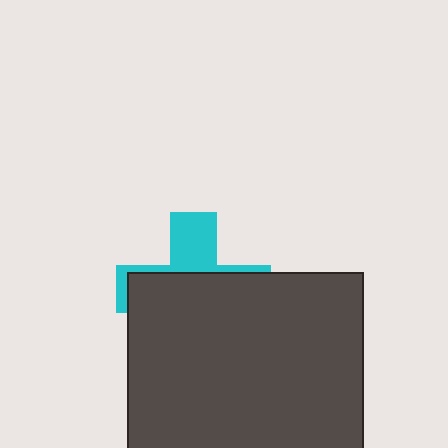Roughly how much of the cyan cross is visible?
A small part of it is visible (roughly 32%).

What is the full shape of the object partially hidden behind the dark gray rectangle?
The partially hidden object is a cyan cross.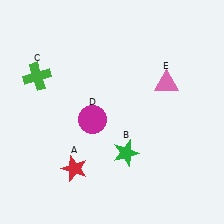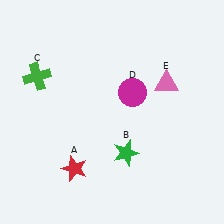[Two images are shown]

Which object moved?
The magenta circle (D) moved right.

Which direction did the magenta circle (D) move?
The magenta circle (D) moved right.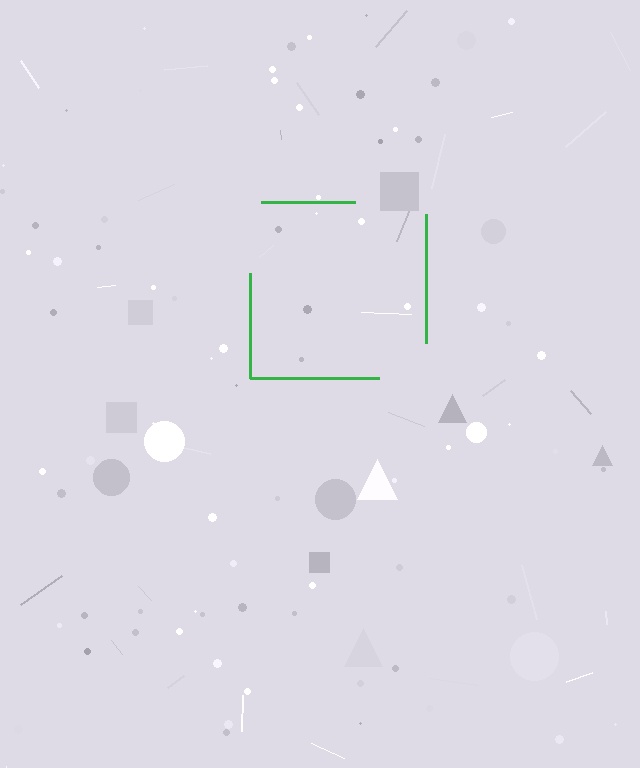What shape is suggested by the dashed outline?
The dashed outline suggests a square.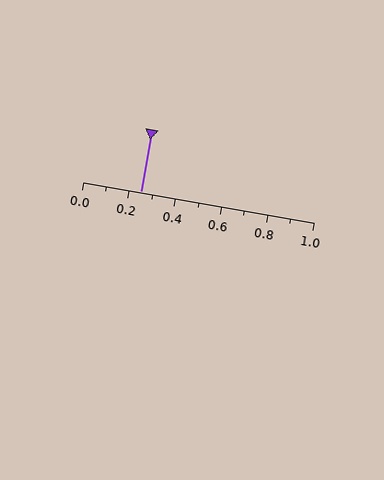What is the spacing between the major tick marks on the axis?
The major ticks are spaced 0.2 apart.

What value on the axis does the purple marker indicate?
The marker indicates approximately 0.25.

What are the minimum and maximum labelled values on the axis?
The axis runs from 0.0 to 1.0.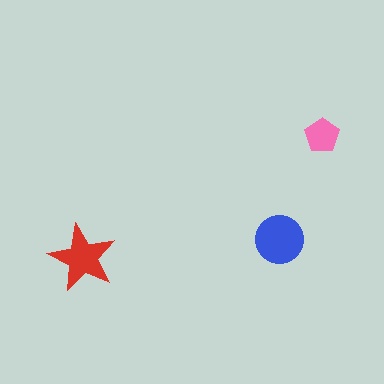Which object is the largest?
The blue circle.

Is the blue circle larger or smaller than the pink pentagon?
Larger.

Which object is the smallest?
The pink pentagon.